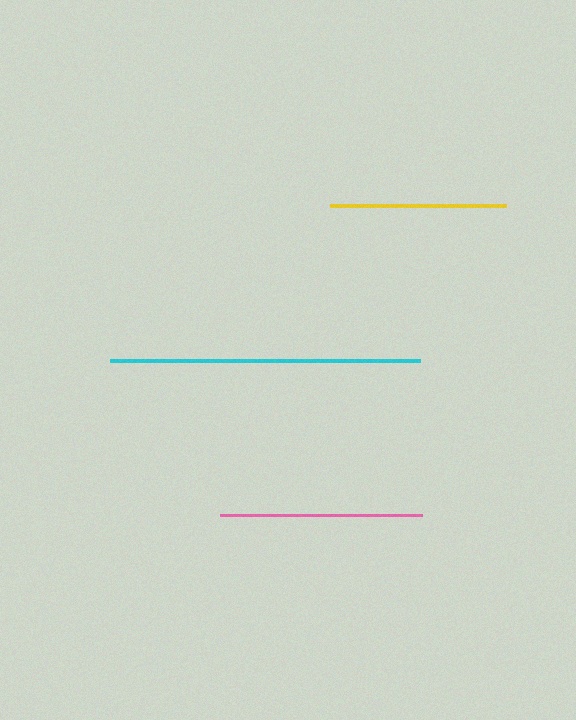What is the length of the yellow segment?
The yellow segment is approximately 177 pixels long.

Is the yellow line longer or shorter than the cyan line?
The cyan line is longer than the yellow line.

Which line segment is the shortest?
The yellow line is the shortest at approximately 177 pixels.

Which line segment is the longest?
The cyan line is the longest at approximately 310 pixels.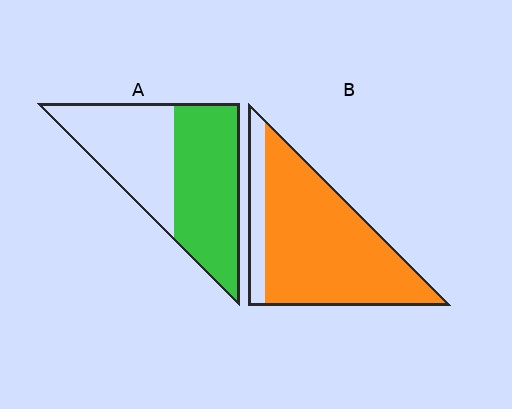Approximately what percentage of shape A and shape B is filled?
A is approximately 55% and B is approximately 85%.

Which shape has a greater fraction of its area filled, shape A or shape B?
Shape B.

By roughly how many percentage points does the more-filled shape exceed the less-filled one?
By roughly 30 percentage points (B over A).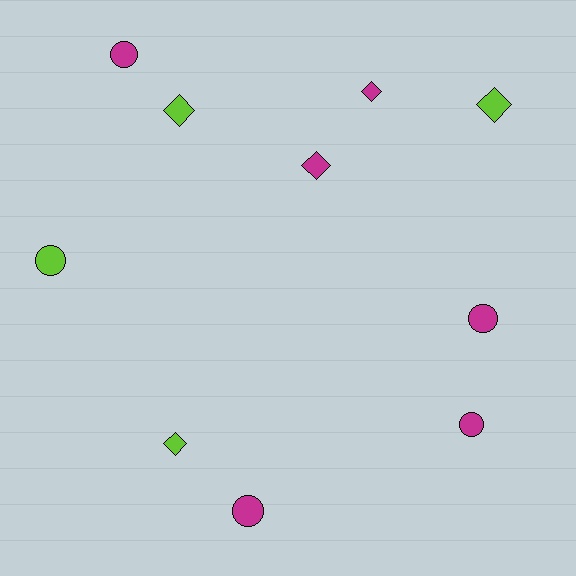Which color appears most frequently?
Magenta, with 6 objects.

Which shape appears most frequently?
Circle, with 5 objects.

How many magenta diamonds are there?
There are 2 magenta diamonds.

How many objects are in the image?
There are 10 objects.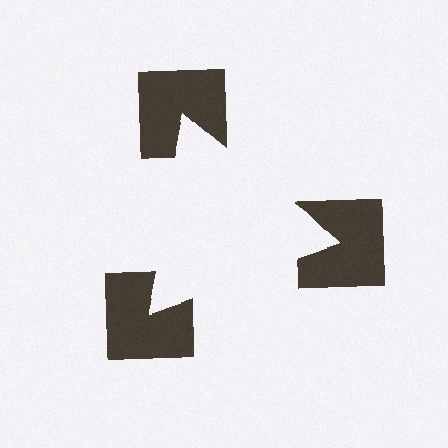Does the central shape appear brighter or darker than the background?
It typically appears slightly brighter than the background, even though no actual brightness change is drawn.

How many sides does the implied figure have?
3 sides.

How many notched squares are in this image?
There are 3 — one at each vertex of the illusory triangle.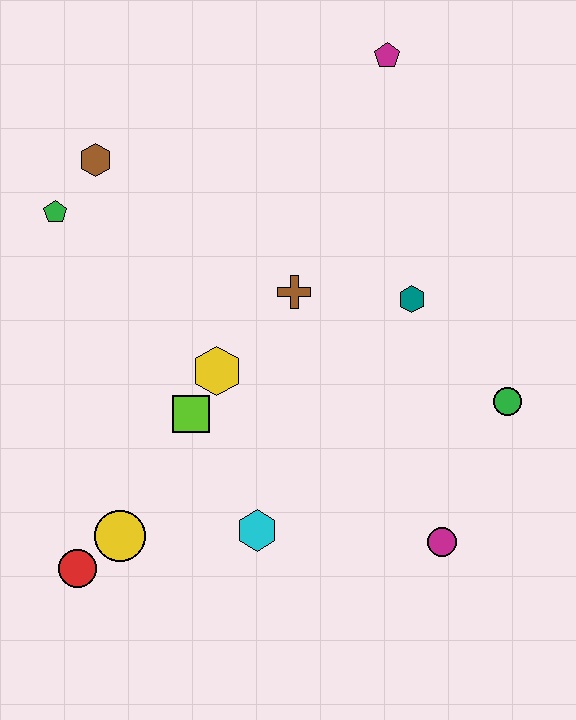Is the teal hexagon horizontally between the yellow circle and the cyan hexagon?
No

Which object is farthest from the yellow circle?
The magenta pentagon is farthest from the yellow circle.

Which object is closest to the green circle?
The teal hexagon is closest to the green circle.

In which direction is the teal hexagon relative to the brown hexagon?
The teal hexagon is to the right of the brown hexagon.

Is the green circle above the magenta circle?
Yes